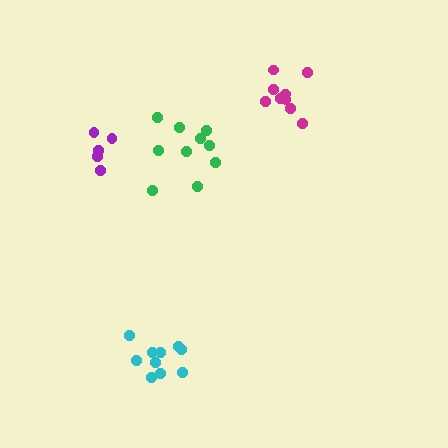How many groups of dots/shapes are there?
There are 4 groups.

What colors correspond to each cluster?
The clusters are colored: cyan, purple, magenta, green.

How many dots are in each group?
Group 1: 11 dots, Group 2: 5 dots, Group 3: 9 dots, Group 4: 10 dots (35 total).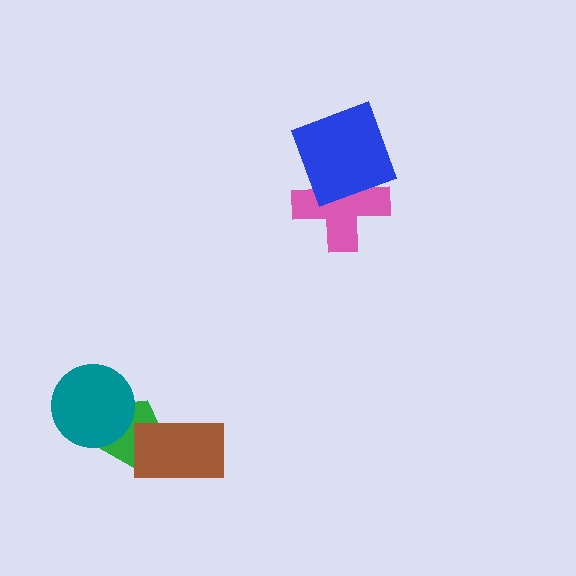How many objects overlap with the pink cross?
1 object overlaps with the pink cross.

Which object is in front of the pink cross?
The blue square is in front of the pink cross.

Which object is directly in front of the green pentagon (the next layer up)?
The teal circle is directly in front of the green pentagon.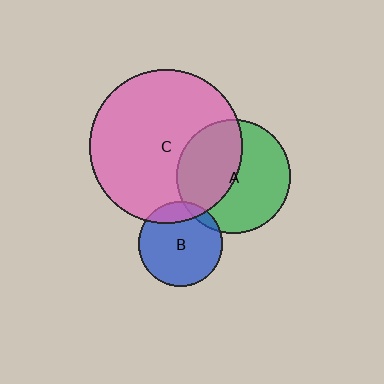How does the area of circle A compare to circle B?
Approximately 1.8 times.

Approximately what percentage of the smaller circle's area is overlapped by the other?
Approximately 45%.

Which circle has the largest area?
Circle C (pink).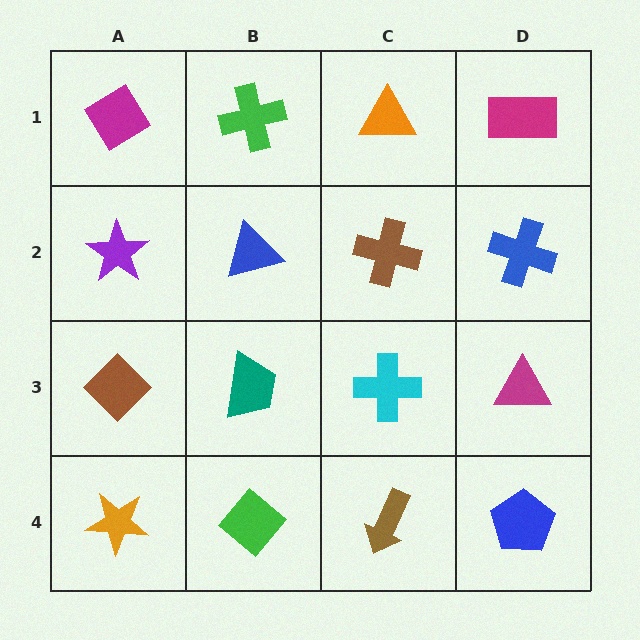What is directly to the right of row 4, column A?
A green diamond.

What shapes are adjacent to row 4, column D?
A magenta triangle (row 3, column D), a brown arrow (row 4, column C).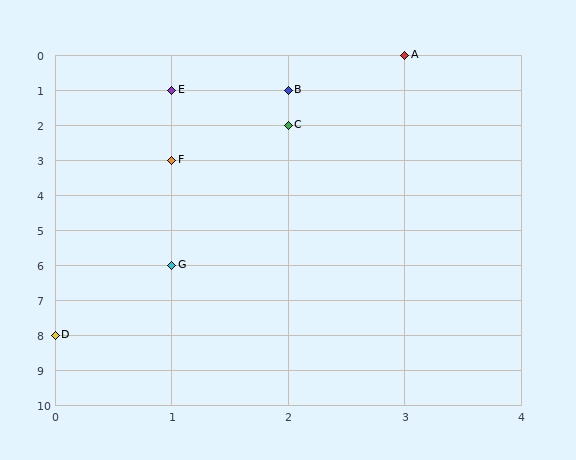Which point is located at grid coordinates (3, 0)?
Point A is at (3, 0).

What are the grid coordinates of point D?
Point D is at grid coordinates (0, 8).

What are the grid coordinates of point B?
Point B is at grid coordinates (2, 1).